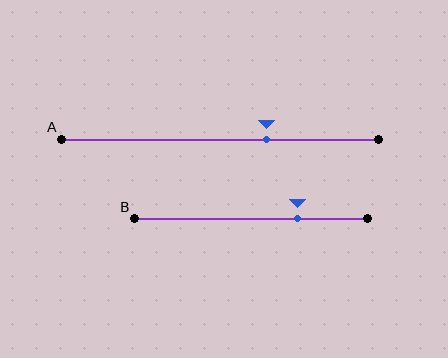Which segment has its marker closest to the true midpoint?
Segment A has its marker closest to the true midpoint.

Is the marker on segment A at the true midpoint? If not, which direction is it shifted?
No, the marker on segment A is shifted to the right by about 15% of the segment length.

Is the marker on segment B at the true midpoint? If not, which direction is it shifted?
No, the marker on segment B is shifted to the right by about 20% of the segment length.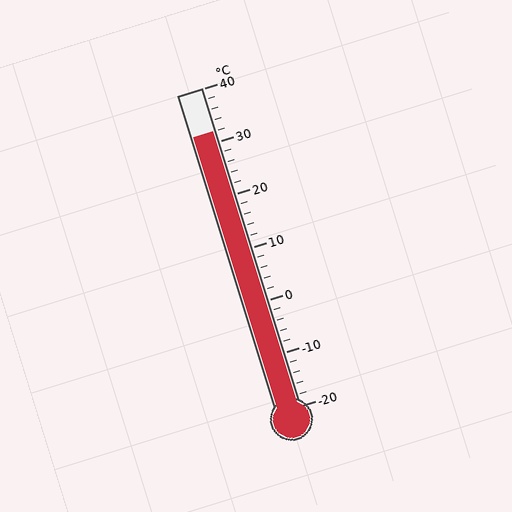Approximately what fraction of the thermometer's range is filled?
The thermometer is filled to approximately 85% of its range.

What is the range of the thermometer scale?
The thermometer scale ranges from -20°C to 40°C.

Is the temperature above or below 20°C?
The temperature is above 20°C.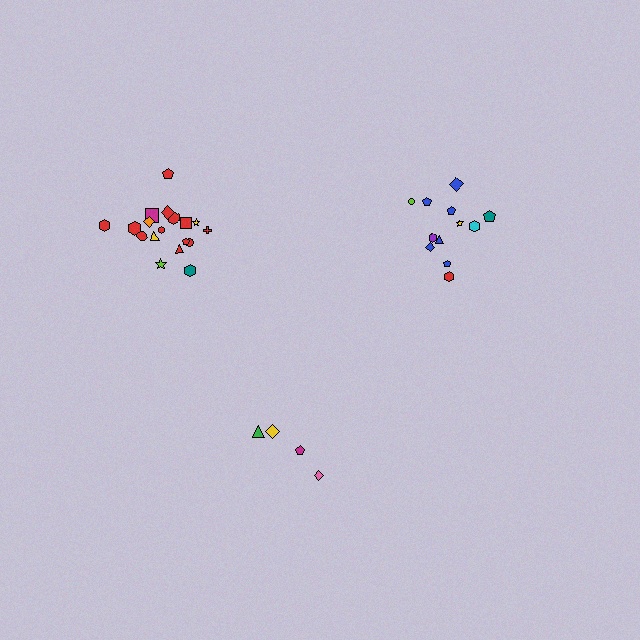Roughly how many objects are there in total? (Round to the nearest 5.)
Roughly 35 objects in total.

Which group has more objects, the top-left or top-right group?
The top-left group.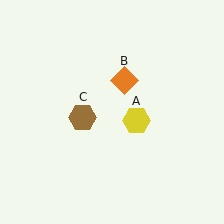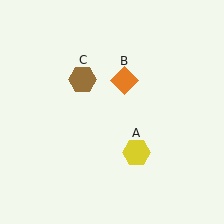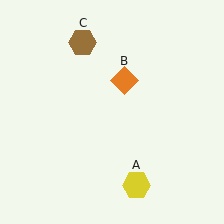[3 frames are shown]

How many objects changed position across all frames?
2 objects changed position: yellow hexagon (object A), brown hexagon (object C).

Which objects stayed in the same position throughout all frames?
Orange diamond (object B) remained stationary.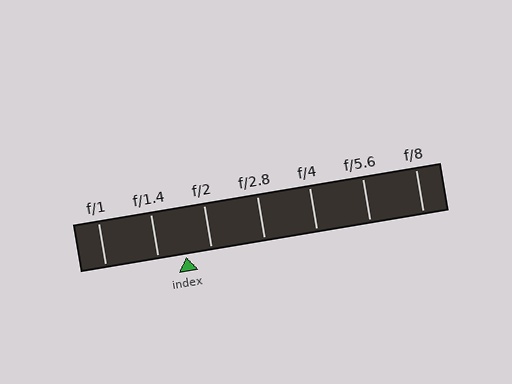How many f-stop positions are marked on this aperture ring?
There are 7 f-stop positions marked.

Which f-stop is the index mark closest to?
The index mark is closest to f/2.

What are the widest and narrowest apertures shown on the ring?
The widest aperture shown is f/1 and the narrowest is f/8.